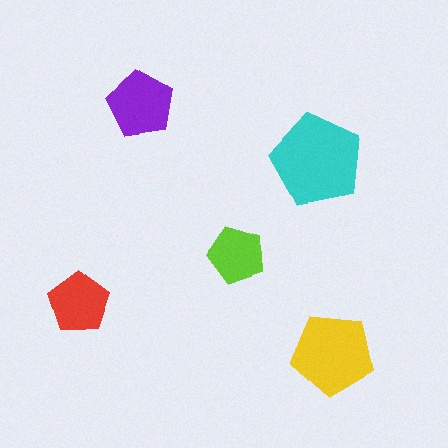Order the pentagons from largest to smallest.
the cyan one, the yellow one, the purple one, the red one, the lime one.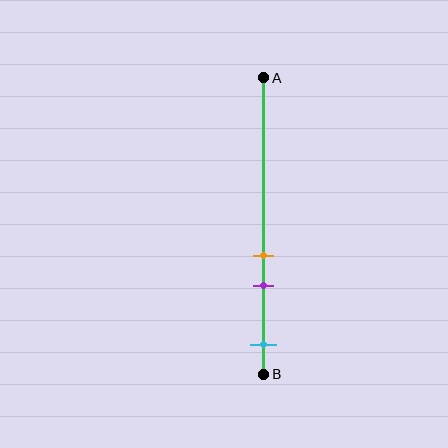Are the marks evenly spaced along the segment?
No, the marks are not evenly spaced.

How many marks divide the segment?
There are 3 marks dividing the segment.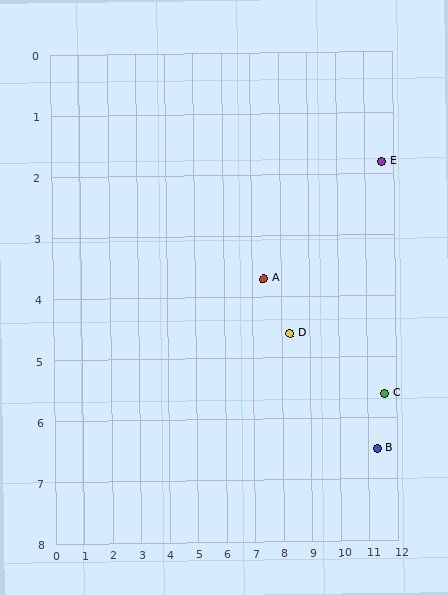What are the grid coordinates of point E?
Point E is at approximately (11.6, 1.8).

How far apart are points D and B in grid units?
Points D and B are about 3.6 grid units apart.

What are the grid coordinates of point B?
Point B is at approximately (11.3, 6.5).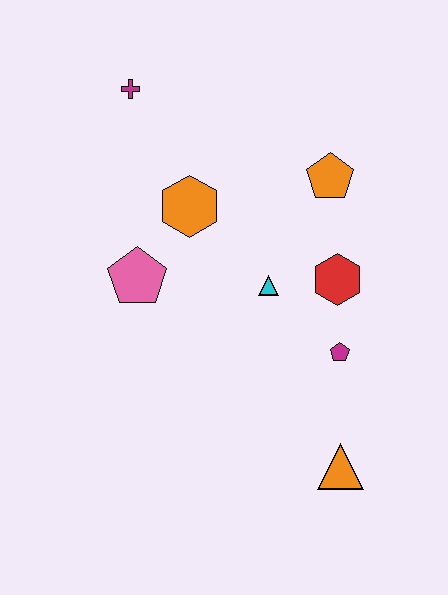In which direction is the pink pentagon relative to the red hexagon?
The pink pentagon is to the left of the red hexagon.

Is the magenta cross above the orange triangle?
Yes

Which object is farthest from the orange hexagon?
The orange triangle is farthest from the orange hexagon.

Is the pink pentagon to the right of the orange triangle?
No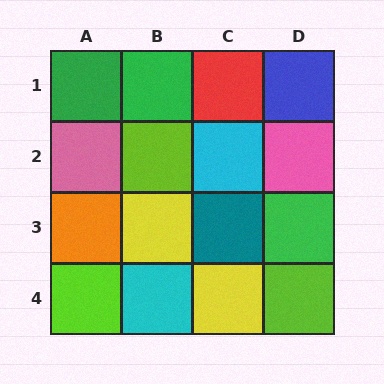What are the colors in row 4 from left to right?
Lime, cyan, yellow, lime.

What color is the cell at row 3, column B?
Yellow.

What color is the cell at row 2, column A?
Pink.